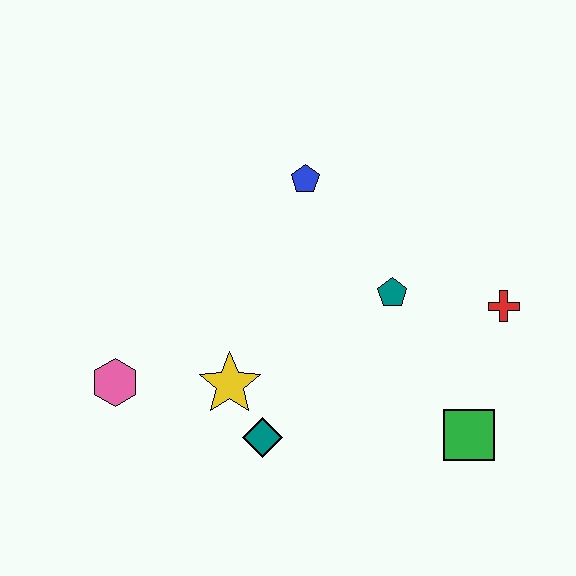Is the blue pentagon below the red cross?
No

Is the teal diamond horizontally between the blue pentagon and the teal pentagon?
No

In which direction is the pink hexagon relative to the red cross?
The pink hexagon is to the left of the red cross.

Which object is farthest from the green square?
The pink hexagon is farthest from the green square.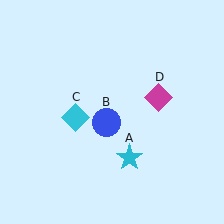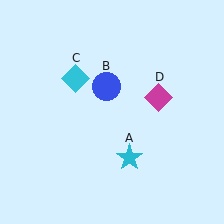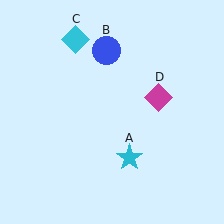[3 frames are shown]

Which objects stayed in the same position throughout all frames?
Cyan star (object A) and magenta diamond (object D) remained stationary.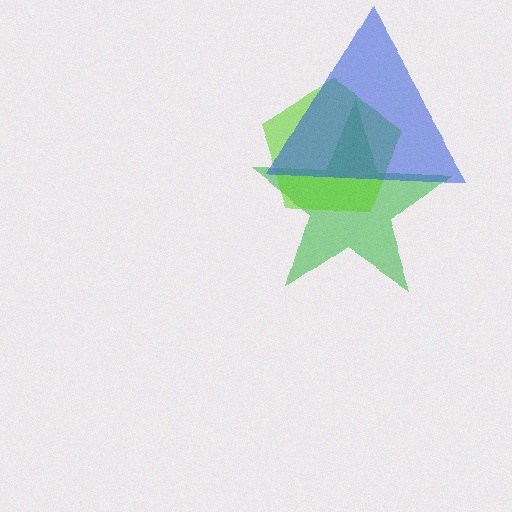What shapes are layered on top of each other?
The layered shapes are: a green star, a lime pentagon, a blue triangle.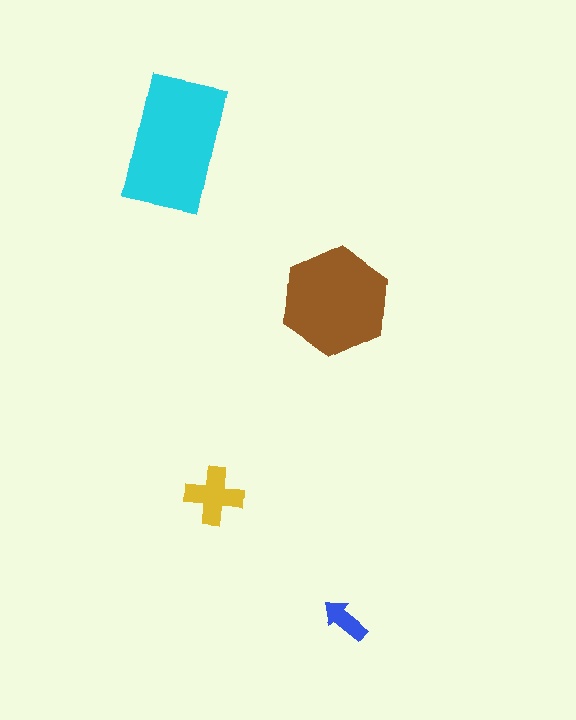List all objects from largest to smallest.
The cyan rectangle, the brown hexagon, the yellow cross, the blue arrow.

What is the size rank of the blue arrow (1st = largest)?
4th.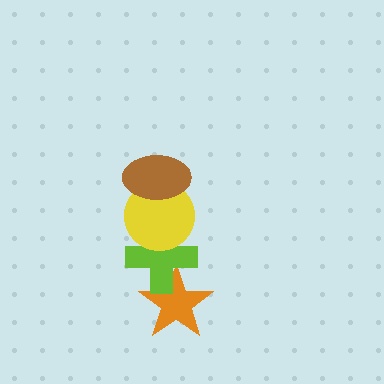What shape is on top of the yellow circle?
The brown ellipse is on top of the yellow circle.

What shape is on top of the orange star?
The lime cross is on top of the orange star.